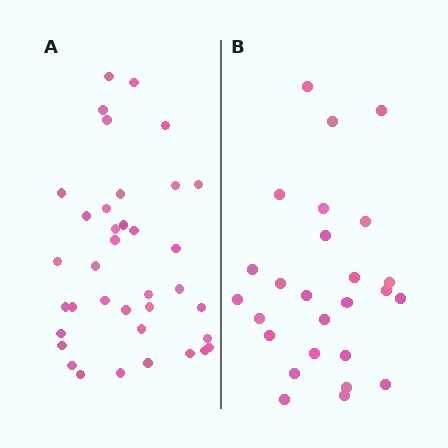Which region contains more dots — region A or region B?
Region A (the left region) has more dots.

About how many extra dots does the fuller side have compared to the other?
Region A has roughly 12 or so more dots than region B.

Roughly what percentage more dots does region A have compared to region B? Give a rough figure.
About 40% more.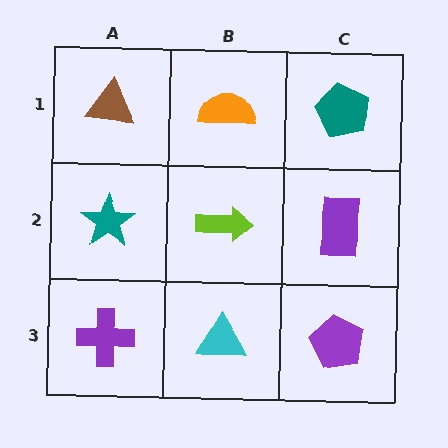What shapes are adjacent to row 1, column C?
A purple rectangle (row 2, column C), an orange semicircle (row 1, column B).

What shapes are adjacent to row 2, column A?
A brown triangle (row 1, column A), a purple cross (row 3, column A), a lime arrow (row 2, column B).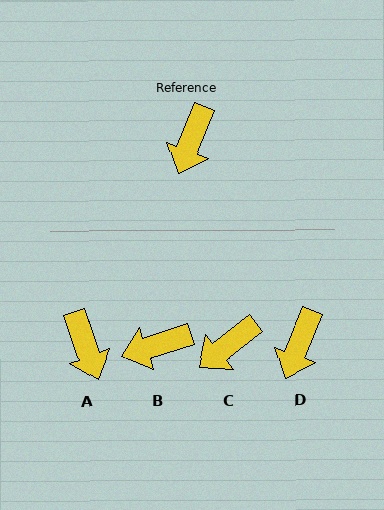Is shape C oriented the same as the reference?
No, it is off by about 30 degrees.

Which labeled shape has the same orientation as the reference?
D.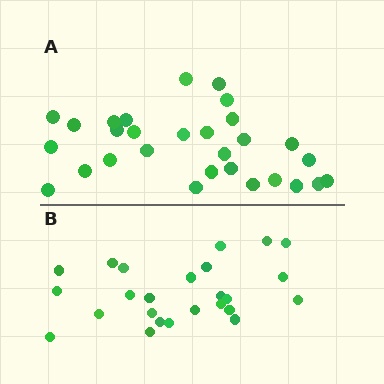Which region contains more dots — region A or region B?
Region A (the top region) has more dots.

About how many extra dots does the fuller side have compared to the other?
Region A has about 4 more dots than region B.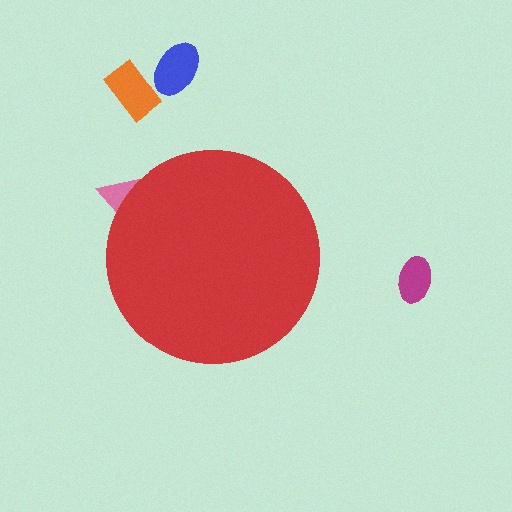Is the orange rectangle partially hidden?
No, the orange rectangle is fully visible.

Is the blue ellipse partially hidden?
No, the blue ellipse is fully visible.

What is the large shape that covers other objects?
A red circle.